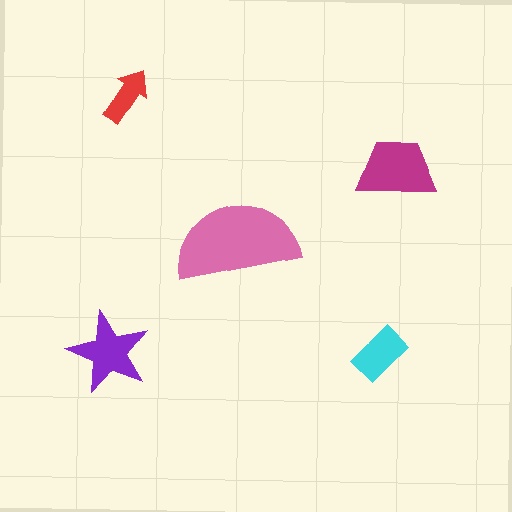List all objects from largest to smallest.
The pink semicircle, the magenta trapezoid, the purple star, the cyan rectangle, the red arrow.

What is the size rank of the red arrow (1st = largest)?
5th.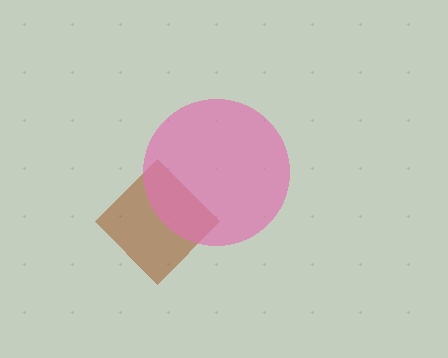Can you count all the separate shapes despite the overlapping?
Yes, there are 2 separate shapes.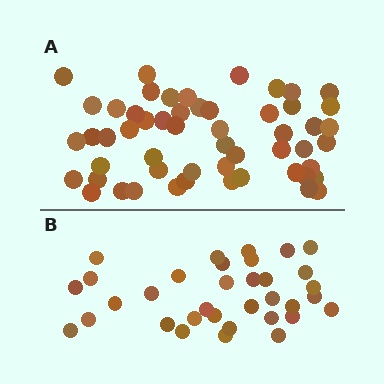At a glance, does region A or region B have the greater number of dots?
Region A (the top region) has more dots.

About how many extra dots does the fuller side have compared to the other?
Region A has approximately 20 more dots than region B.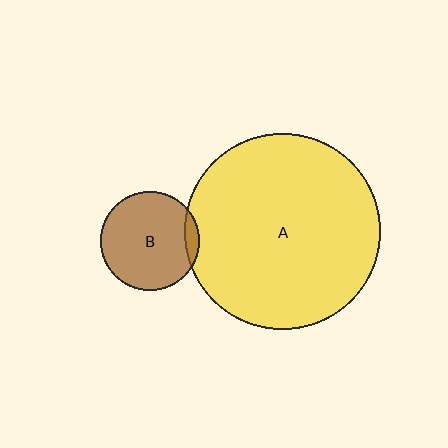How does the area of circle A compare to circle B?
Approximately 4.0 times.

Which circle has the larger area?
Circle A (yellow).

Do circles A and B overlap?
Yes.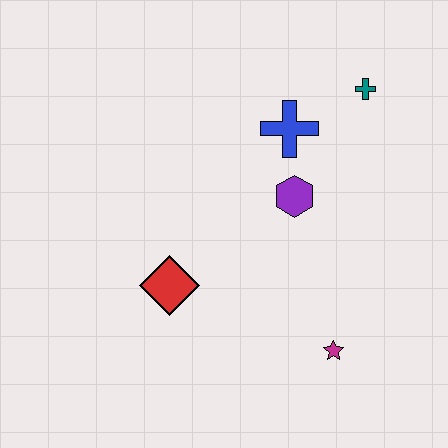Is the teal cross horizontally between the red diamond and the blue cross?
No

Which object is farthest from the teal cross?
The red diamond is farthest from the teal cross.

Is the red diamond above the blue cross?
No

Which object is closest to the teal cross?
The blue cross is closest to the teal cross.